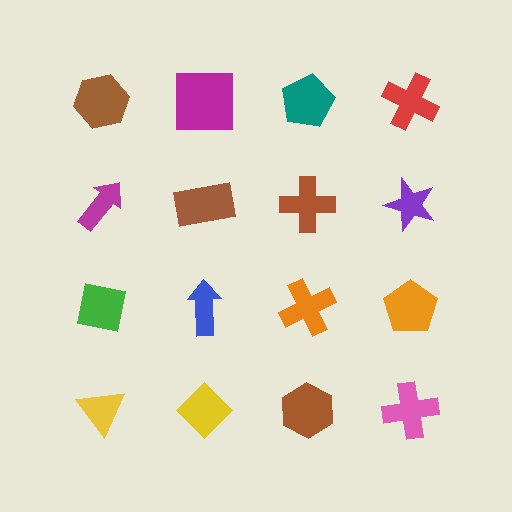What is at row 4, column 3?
A brown hexagon.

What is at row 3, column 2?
A blue arrow.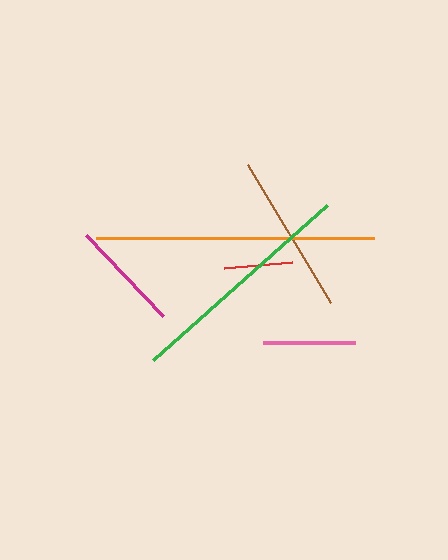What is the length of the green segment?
The green segment is approximately 233 pixels long.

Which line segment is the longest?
The orange line is the longest at approximately 278 pixels.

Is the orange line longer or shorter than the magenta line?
The orange line is longer than the magenta line.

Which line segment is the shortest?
The red line is the shortest at approximately 68 pixels.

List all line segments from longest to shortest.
From longest to shortest: orange, green, brown, magenta, pink, red.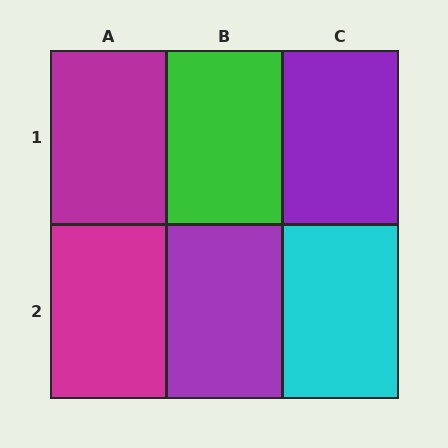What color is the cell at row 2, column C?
Cyan.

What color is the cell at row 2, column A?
Magenta.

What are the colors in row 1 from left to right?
Magenta, green, purple.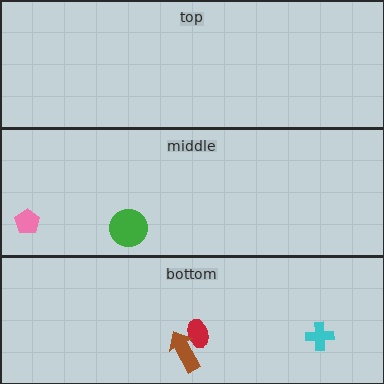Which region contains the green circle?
The middle region.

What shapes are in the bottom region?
The red ellipse, the brown arrow, the cyan cross.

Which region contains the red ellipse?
The bottom region.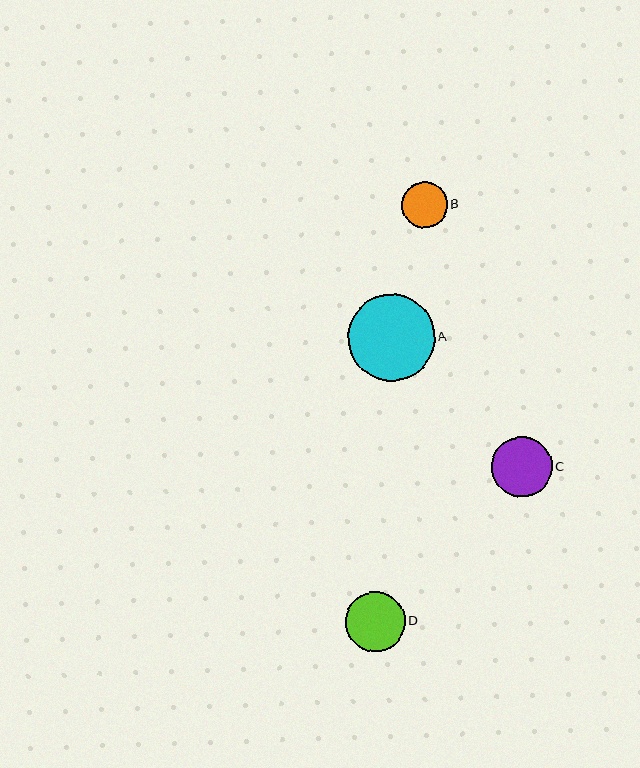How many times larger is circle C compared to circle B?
Circle C is approximately 1.3 times the size of circle B.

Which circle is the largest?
Circle A is the largest with a size of approximately 87 pixels.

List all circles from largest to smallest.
From largest to smallest: A, C, D, B.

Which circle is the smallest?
Circle B is the smallest with a size of approximately 46 pixels.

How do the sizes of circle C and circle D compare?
Circle C and circle D are approximately the same size.